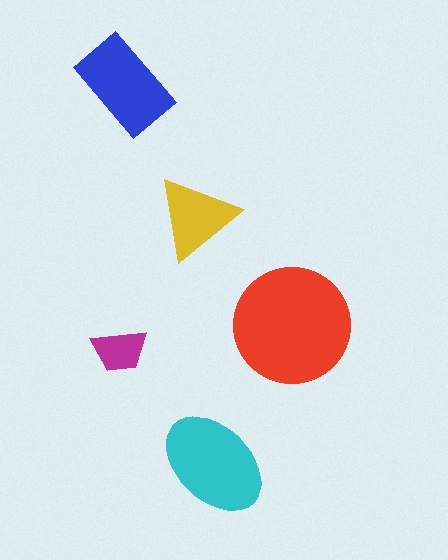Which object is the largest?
The red circle.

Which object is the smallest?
The magenta trapezoid.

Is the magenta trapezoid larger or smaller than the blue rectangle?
Smaller.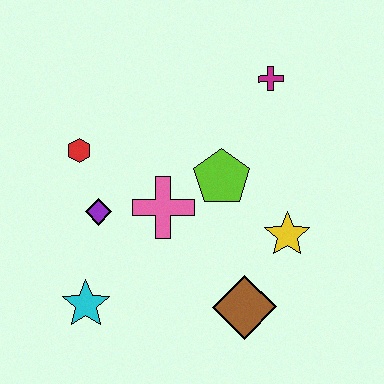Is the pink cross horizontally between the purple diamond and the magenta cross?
Yes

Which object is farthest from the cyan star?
The magenta cross is farthest from the cyan star.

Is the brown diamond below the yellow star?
Yes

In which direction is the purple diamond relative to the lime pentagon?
The purple diamond is to the left of the lime pentagon.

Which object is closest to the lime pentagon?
The pink cross is closest to the lime pentagon.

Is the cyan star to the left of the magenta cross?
Yes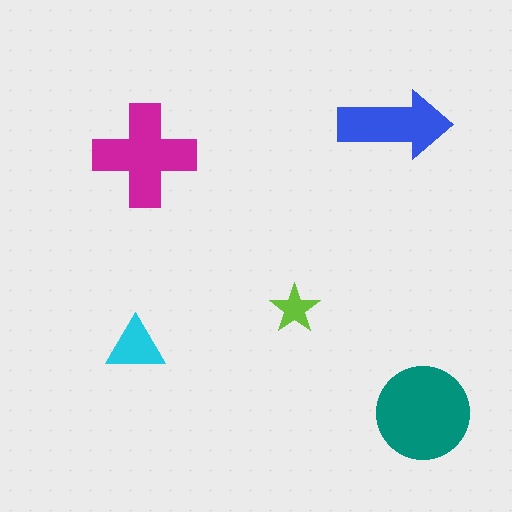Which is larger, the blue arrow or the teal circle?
The teal circle.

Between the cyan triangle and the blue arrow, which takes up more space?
The blue arrow.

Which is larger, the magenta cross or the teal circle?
The teal circle.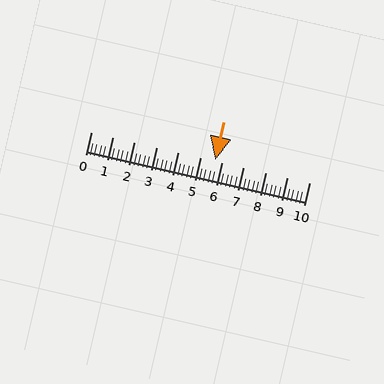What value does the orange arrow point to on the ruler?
The orange arrow points to approximately 5.7.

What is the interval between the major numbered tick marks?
The major tick marks are spaced 1 units apart.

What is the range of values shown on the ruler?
The ruler shows values from 0 to 10.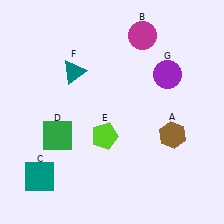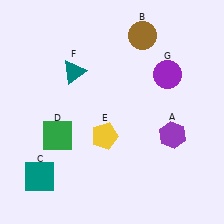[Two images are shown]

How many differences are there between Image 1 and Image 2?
There are 3 differences between the two images.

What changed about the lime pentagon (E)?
In Image 1, E is lime. In Image 2, it changed to yellow.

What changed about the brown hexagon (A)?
In Image 1, A is brown. In Image 2, it changed to purple.